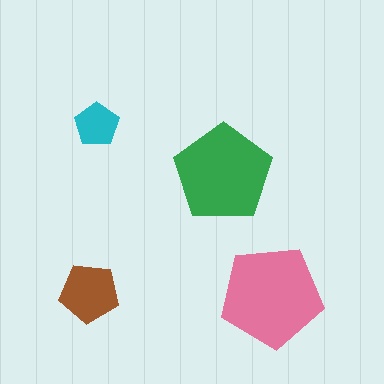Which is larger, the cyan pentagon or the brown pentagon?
The brown one.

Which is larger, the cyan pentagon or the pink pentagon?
The pink one.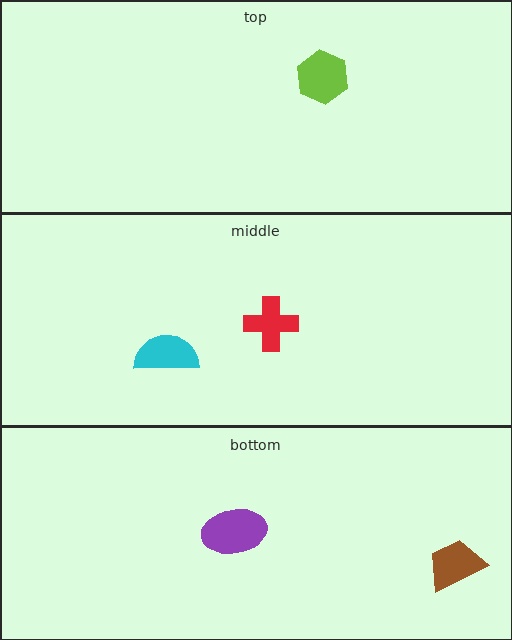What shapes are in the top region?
The lime hexagon.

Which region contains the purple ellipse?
The bottom region.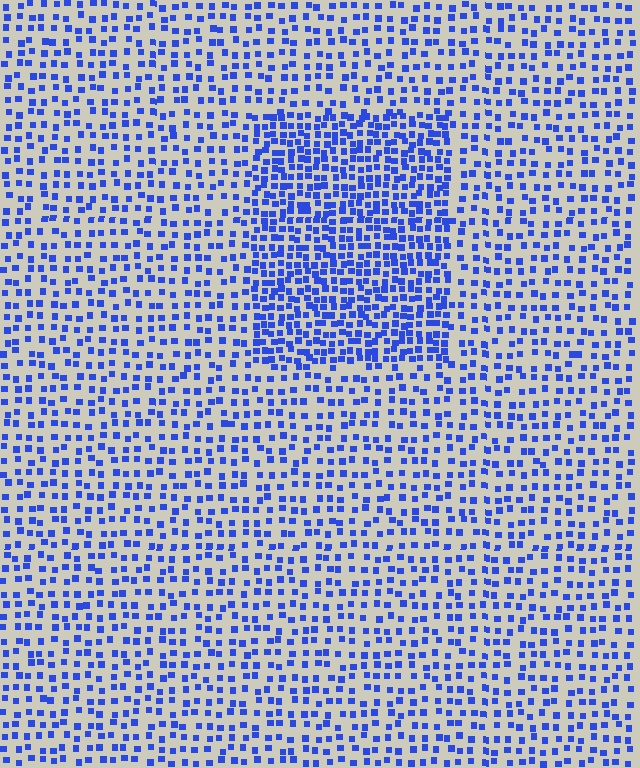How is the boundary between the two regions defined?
The boundary is defined by a change in element density (approximately 1.9x ratio). All elements are the same color, size, and shape.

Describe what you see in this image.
The image contains small blue elements arranged at two different densities. A rectangle-shaped region is visible where the elements are more densely packed than the surrounding area.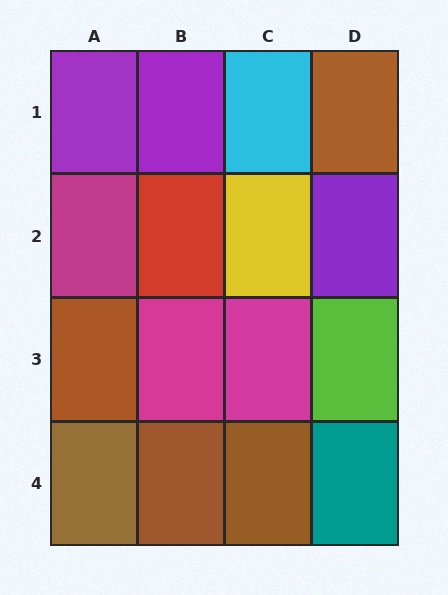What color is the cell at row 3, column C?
Magenta.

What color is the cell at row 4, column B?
Brown.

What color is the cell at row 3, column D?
Lime.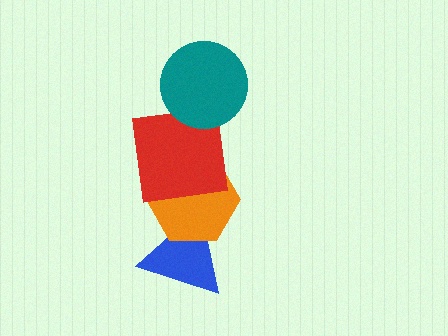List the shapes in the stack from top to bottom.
From top to bottom: the teal circle, the red square, the orange hexagon, the blue triangle.